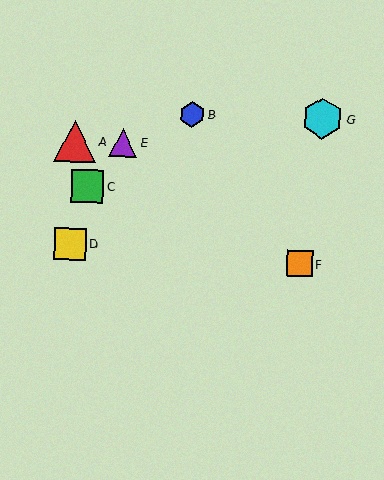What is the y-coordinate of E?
Object E is at y≈143.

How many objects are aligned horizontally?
2 objects (A, E) are aligned horizontally.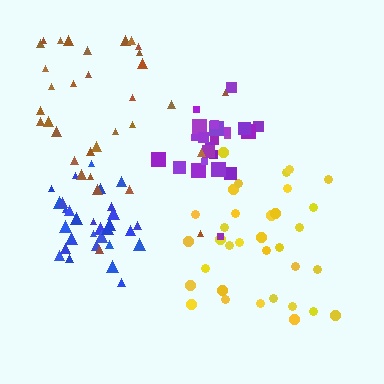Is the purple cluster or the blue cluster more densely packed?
Blue.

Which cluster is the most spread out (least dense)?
Brown.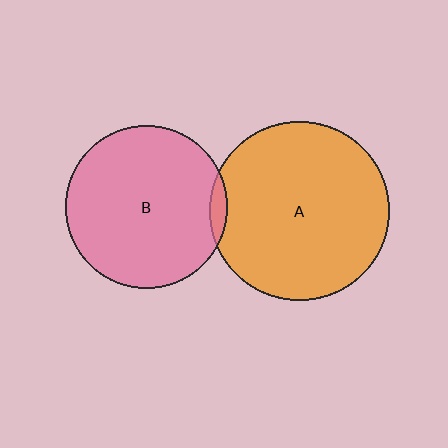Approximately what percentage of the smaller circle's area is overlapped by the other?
Approximately 5%.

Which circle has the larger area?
Circle A (orange).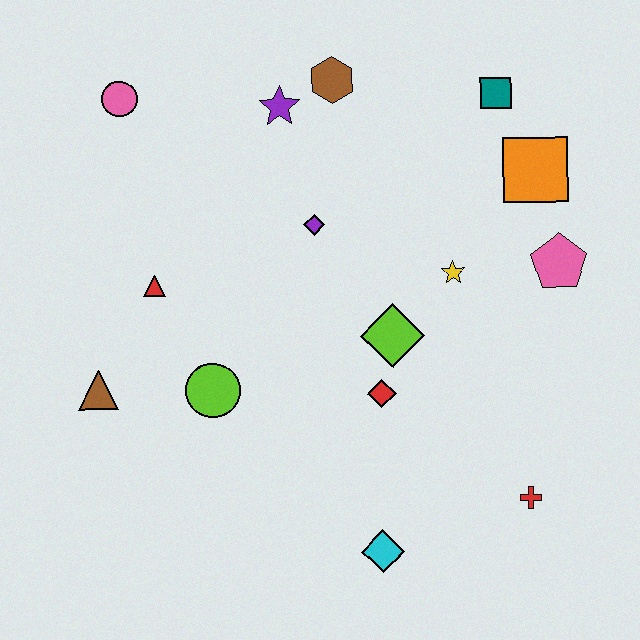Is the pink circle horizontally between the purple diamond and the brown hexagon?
No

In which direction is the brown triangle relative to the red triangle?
The brown triangle is below the red triangle.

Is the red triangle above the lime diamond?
Yes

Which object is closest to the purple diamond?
The purple star is closest to the purple diamond.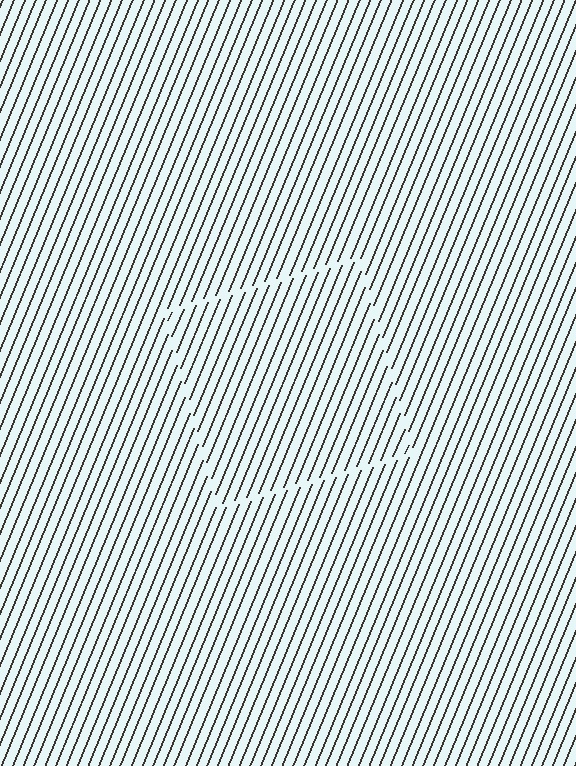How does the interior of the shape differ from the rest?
The interior of the shape contains the same grating, shifted by half a period — the contour is defined by the phase discontinuity where line-ends from the inner and outer gratings abut.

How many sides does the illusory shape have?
4 sides — the line-ends trace a square.